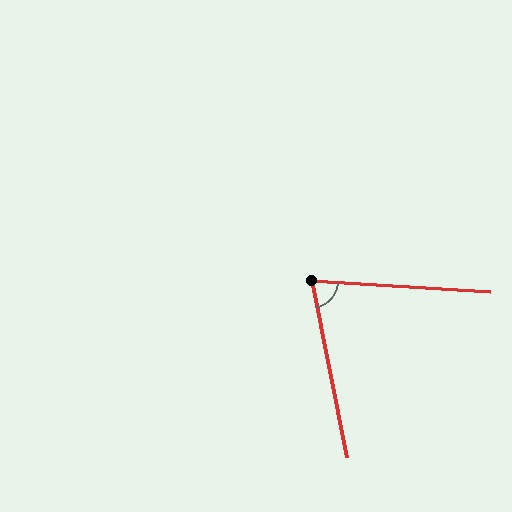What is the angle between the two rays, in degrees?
Approximately 75 degrees.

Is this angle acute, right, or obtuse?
It is acute.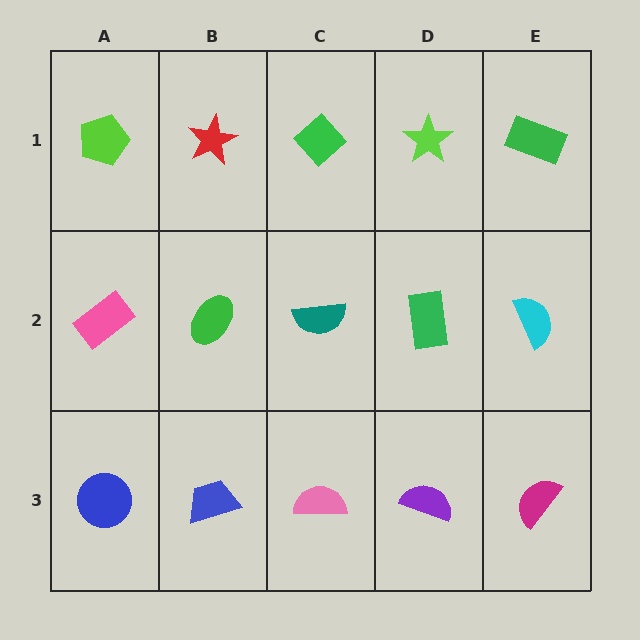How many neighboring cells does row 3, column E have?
2.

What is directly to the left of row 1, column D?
A green diamond.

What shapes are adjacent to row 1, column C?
A teal semicircle (row 2, column C), a red star (row 1, column B), a lime star (row 1, column D).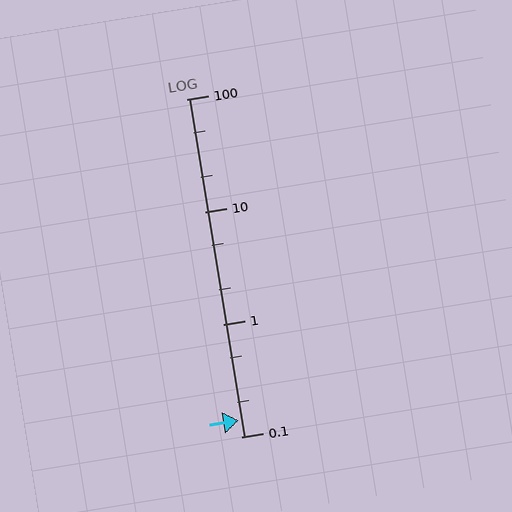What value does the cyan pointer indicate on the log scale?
The pointer indicates approximately 0.14.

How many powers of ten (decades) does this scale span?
The scale spans 3 decades, from 0.1 to 100.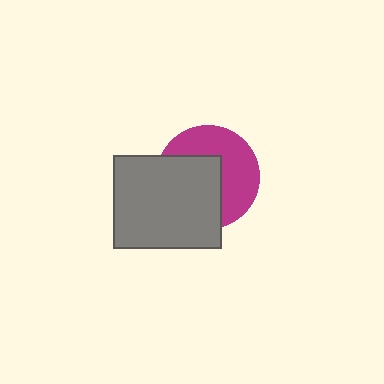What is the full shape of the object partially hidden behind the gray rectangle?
The partially hidden object is a magenta circle.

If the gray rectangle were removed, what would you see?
You would see the complete magenta circle.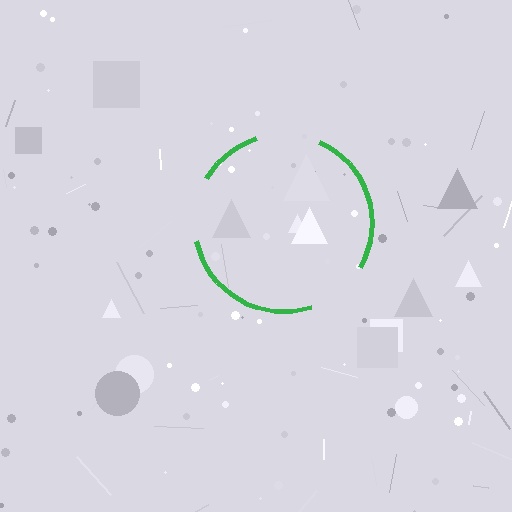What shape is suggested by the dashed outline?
The dashed outline suggests a circle.